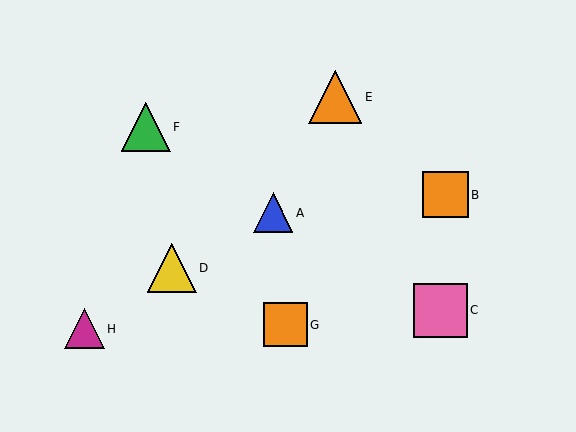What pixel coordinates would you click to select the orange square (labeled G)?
Click at (286, 325) to select the orange square G.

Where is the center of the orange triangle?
The center of the orange triangle is at (335, 97).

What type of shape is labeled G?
Shape G is an orange square.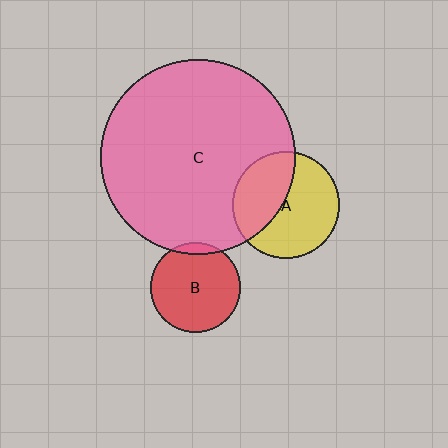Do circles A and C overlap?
Yes.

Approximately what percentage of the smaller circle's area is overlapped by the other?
Approximately 40%.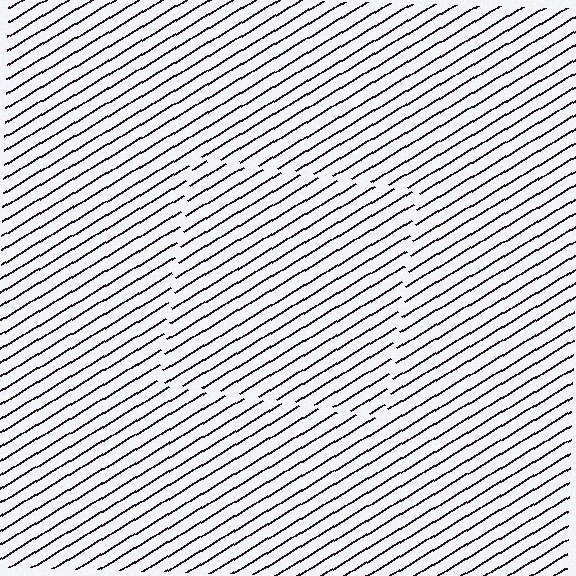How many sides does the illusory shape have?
4 sides — the line-ends trace a square.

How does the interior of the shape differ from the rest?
The interior of the shape contains the same grating, shifted by half a period — the contour is defined by the phase discontinuity where line-ends from the inner and outer gratings abut.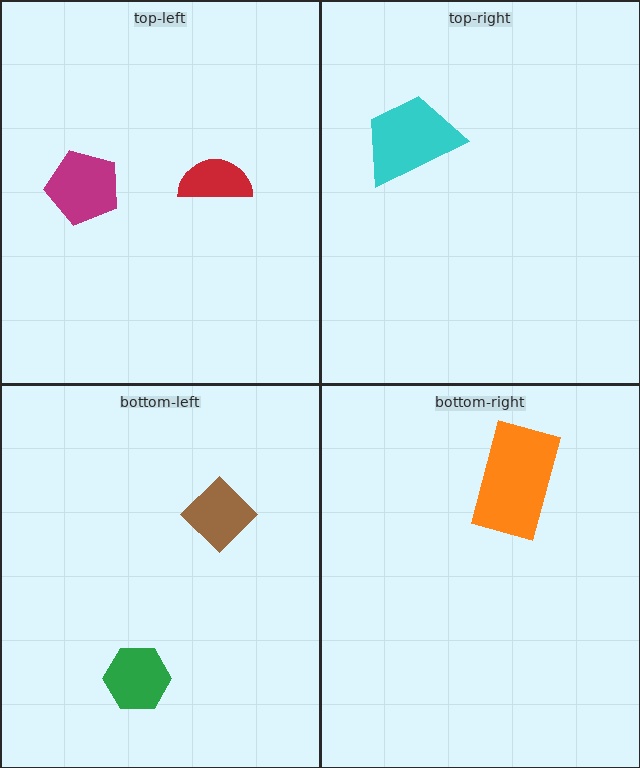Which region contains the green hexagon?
The bottom-left region.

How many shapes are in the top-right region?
1.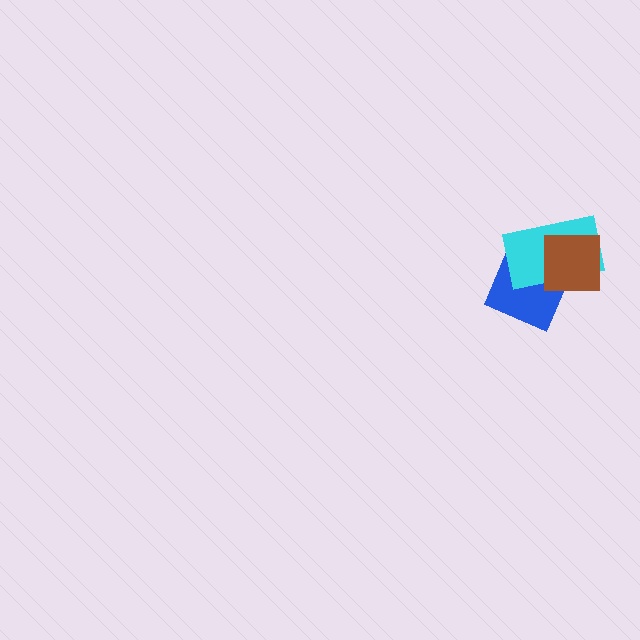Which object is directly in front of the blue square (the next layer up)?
The cyan rectangle is directly in front of the blue square.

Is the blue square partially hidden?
Yes, it is partially covered by another shape.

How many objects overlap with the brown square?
2 objects overlap with the brown square.